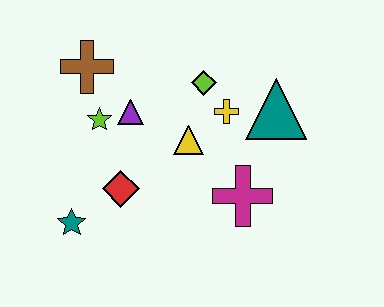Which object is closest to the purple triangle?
The lime star is closest to the purple triangle.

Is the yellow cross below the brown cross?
Yes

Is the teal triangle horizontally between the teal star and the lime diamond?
No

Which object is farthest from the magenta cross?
The brown cross is farthest from the magenta cross.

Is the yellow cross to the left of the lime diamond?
No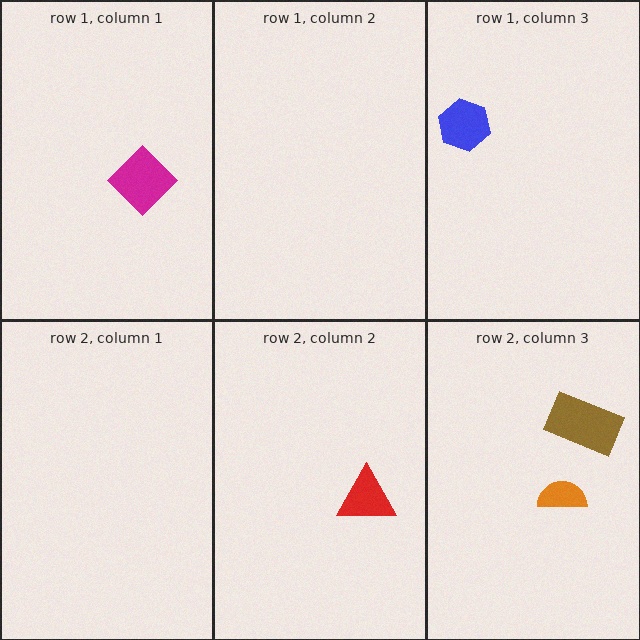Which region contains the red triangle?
The row 2, column 2 region.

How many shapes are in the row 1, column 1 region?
1.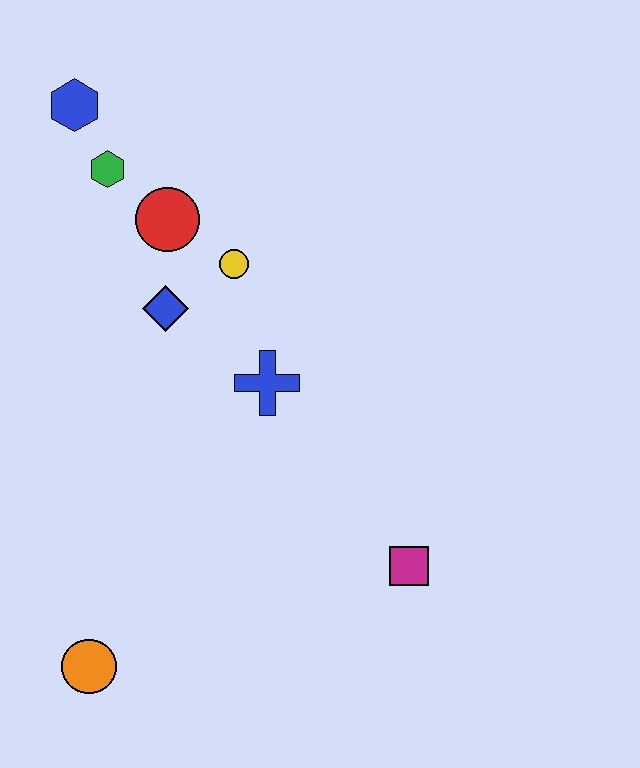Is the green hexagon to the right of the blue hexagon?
Yes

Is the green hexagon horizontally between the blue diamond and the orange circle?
Yes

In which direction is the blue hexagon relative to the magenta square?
The blue hexagon is above the magenta square.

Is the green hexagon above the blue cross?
Yes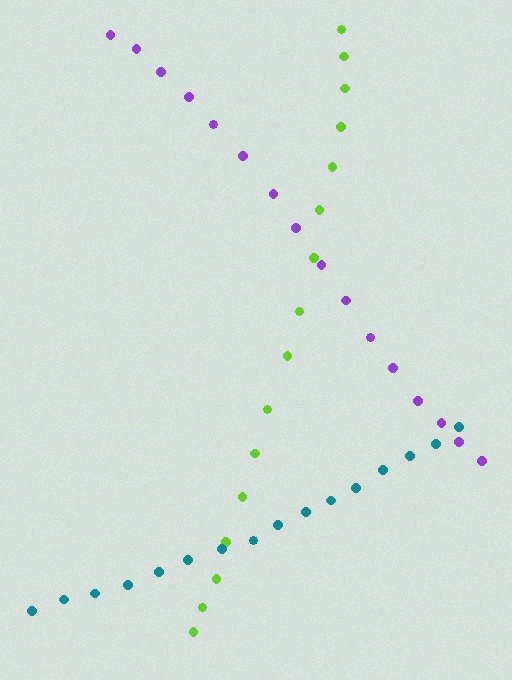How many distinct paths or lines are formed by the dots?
There are 3 distinct paths.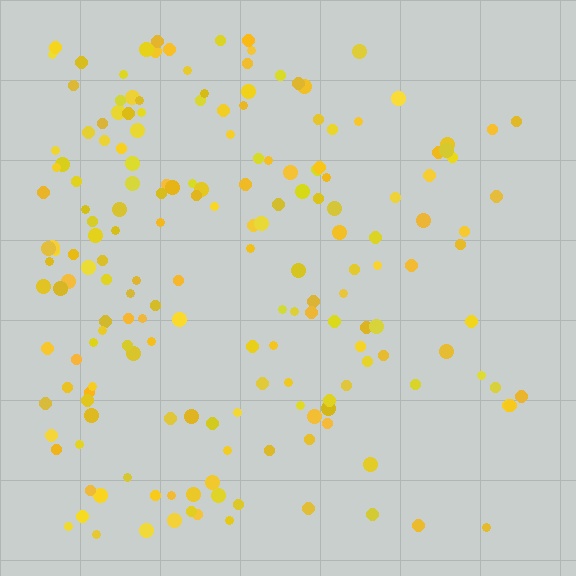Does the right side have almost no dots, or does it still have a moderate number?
Still a moderate number, just noticeably fewer than the left.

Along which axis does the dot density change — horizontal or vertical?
Horizontal.